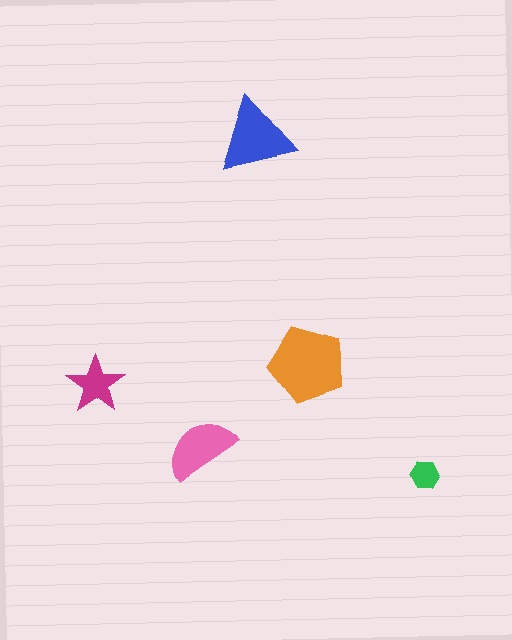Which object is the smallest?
The green hexagon.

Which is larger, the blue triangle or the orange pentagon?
The orange pentagon.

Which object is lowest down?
The green hexagon is bottommost.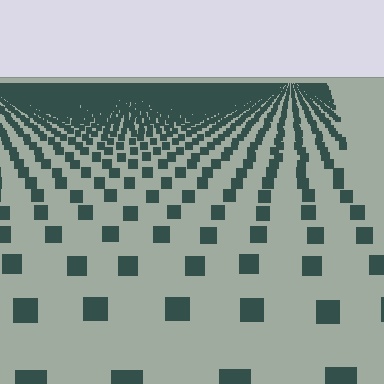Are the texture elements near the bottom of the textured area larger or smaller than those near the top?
Larger. Near the bottom, elements are closer to the viewer and appear at a bigger on-screen size.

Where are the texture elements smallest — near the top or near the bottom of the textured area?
Near the top.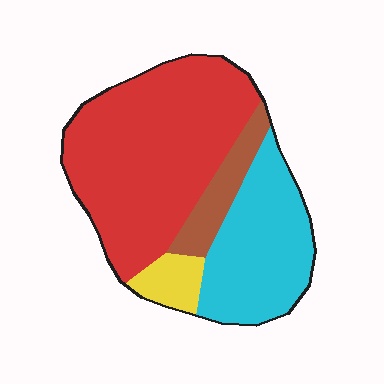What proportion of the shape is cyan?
Cyan takes up about one third (1/3) of the shape.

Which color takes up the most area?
Red, at roughly 55%.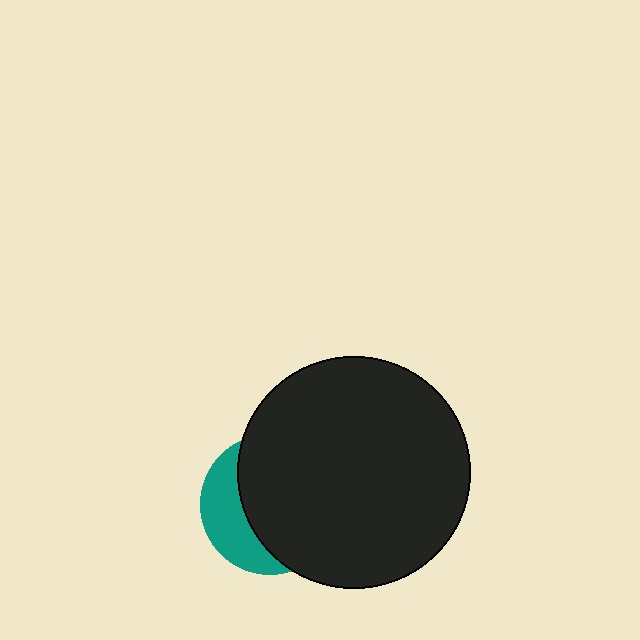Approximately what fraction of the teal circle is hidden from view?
Roughly 68% of the teal circle is hidden behind the black circle.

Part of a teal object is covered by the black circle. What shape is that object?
It is a circle.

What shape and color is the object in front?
The object in front is a black circle.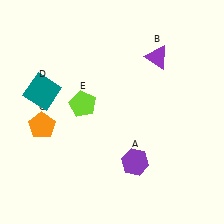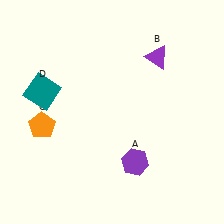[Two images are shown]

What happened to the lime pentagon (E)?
The lime pentagon (E) was removed in Image 2. It was in the top-left area of Image 1.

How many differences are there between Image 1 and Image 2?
There is 1 difference between the two images.